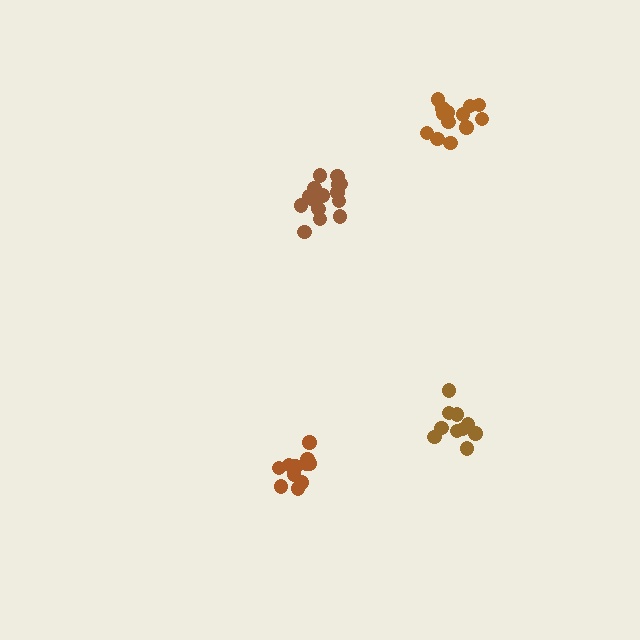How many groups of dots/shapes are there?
There are 4 groups.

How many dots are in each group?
Group 1: 15 dots, Group 2: 10 dots, Group 3: 11 dots, Group 4: 13 dots (49 total).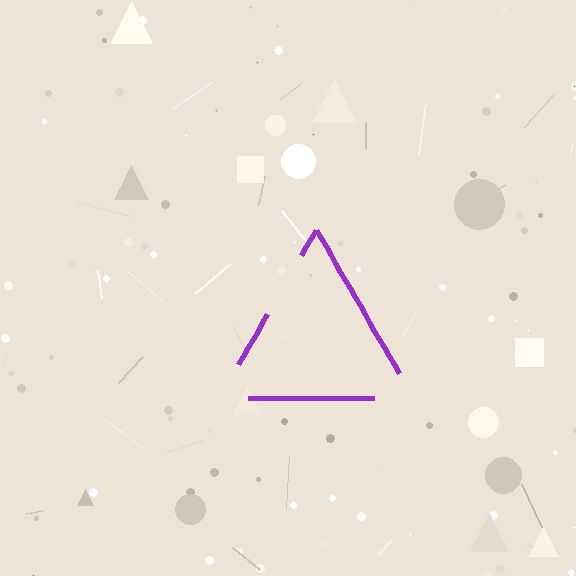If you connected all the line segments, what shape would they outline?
They would outline a triangle.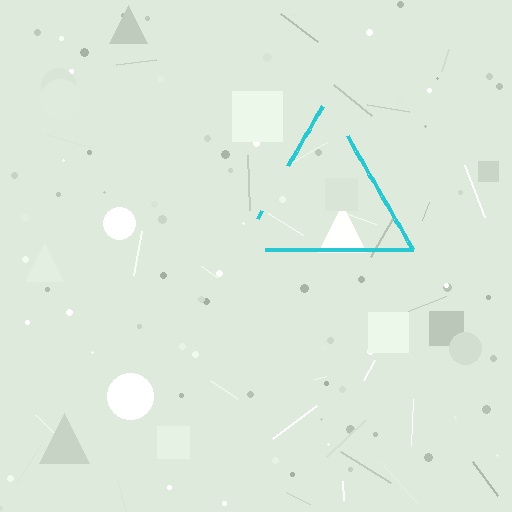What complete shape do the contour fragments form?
The contour fragments form a triangle.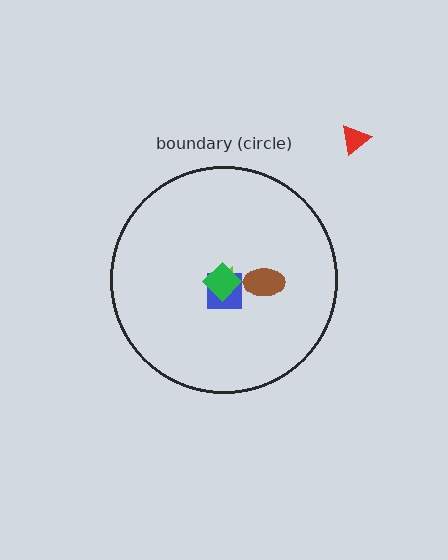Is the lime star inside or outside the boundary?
Inside.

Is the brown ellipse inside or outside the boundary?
Inside.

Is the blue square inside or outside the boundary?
Inside.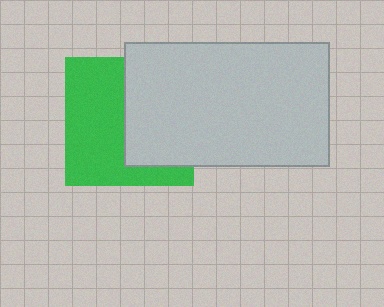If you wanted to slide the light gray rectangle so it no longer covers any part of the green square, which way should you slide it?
Slide it right — that is the most direct way to separate the two shapes.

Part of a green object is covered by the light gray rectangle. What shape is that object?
It is a square.